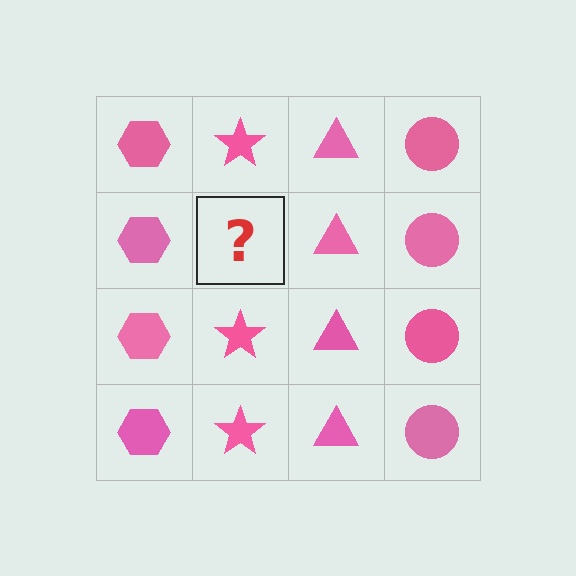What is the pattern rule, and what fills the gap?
The rule is that each column has a consistent shape. The gap should be filled with a pink star.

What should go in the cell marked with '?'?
The missing cell should contain a pink star.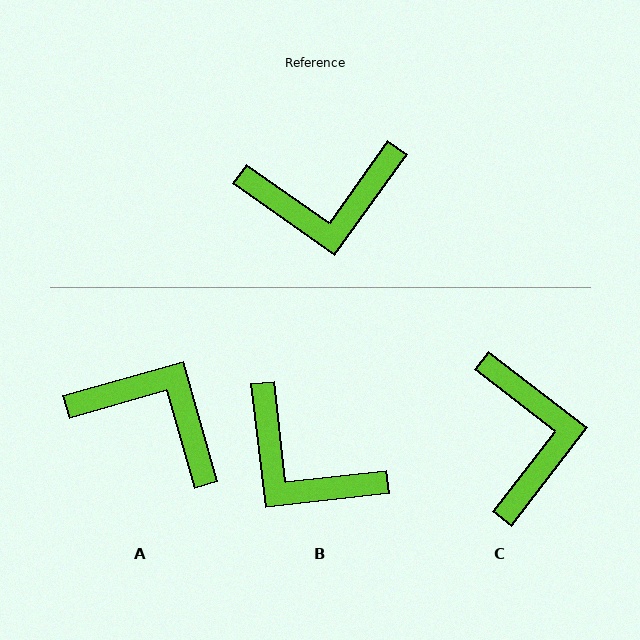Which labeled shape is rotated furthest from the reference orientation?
A, about 141 degrees away.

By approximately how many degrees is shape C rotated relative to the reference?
Approximately 88 degrees counter-clockwise.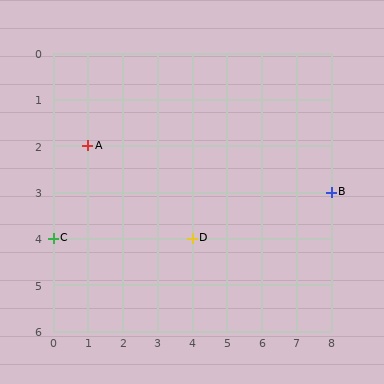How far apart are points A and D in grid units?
Points A and D are 3 columns and 2 rows apart (about 3.6 grid units diagonally).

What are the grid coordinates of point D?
Point D is at grid coordinates (4, 4).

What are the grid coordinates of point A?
Point A is at grid coordinates (1, 2).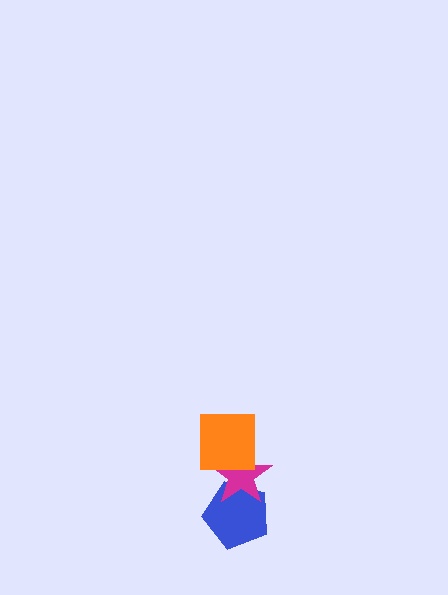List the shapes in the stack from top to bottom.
From top to bottom: the orange square, the magenta star, the blue pentagon.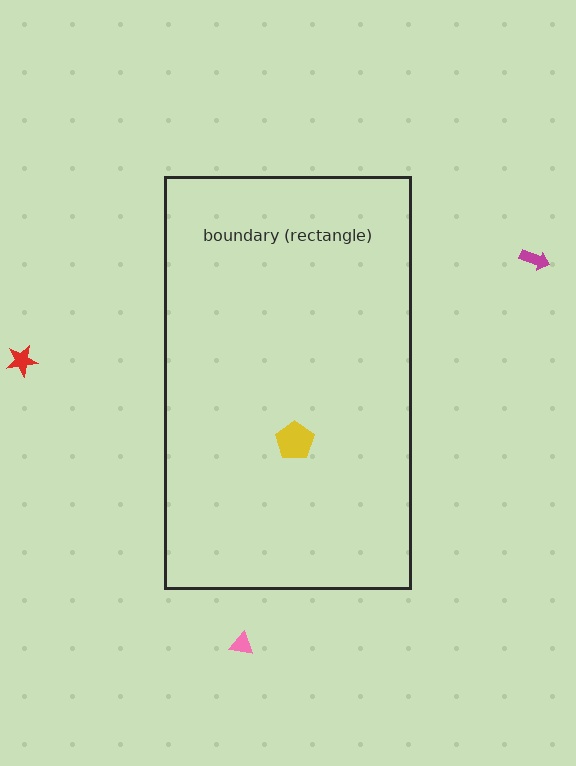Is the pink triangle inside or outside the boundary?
Outside.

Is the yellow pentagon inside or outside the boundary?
Inside.